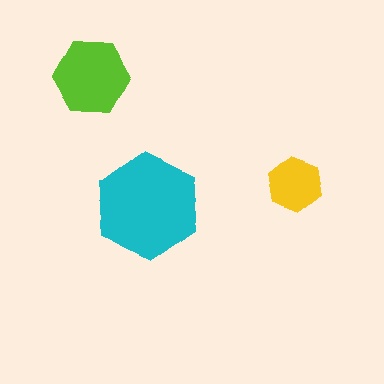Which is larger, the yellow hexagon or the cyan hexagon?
The cyan one.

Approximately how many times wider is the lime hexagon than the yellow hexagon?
About 1.5 times wider.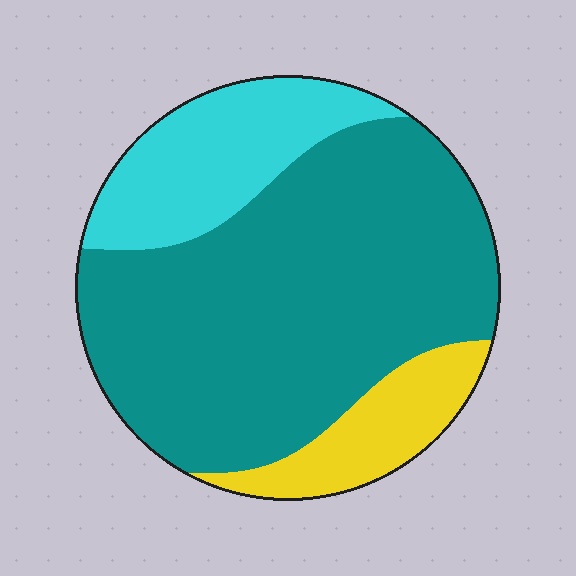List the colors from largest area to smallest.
From largest to smallest: teal, cyan, yellow.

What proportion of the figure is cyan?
Cyan covers about 20% of the figure.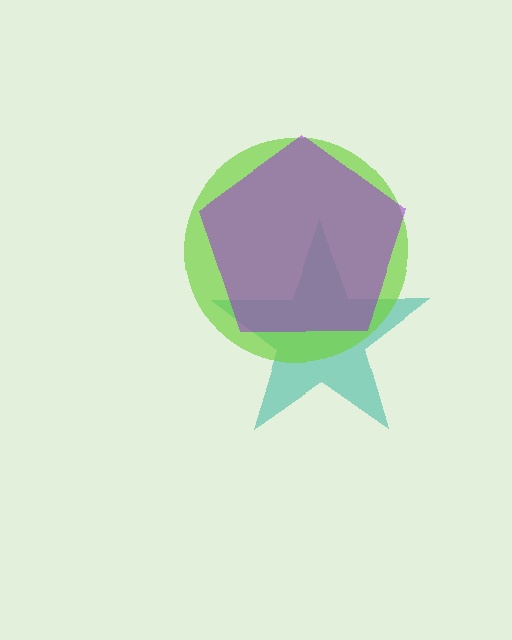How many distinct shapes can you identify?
There are 3 distinct shapes: a teal star, a lime circle, a purple pentagon.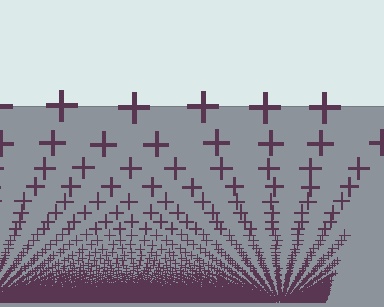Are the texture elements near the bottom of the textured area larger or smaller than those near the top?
Smaller. The gradient is inverted — elements near the bottom are smaller and denser.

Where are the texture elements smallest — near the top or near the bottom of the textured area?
Near the bottom.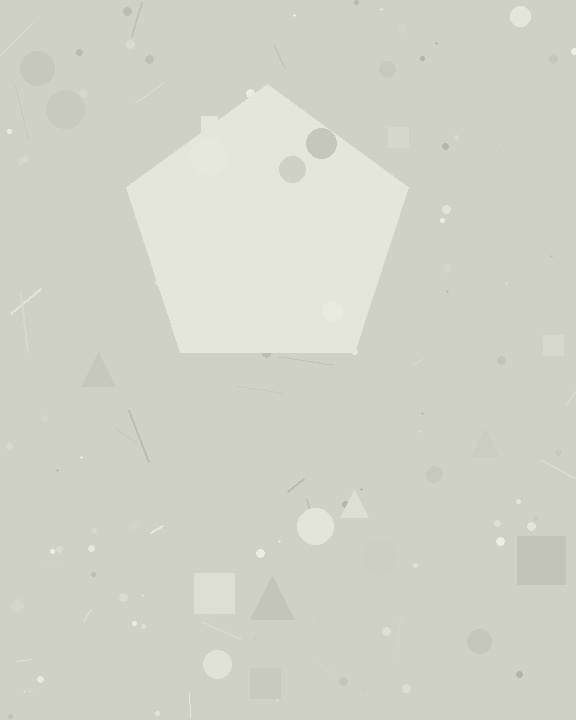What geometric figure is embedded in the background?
A pentagon is embedded in the background.